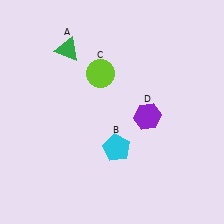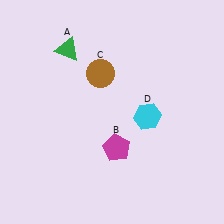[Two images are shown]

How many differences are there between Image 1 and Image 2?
There are 3 differences between the two images.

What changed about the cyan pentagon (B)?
In Image 1, B is cyan. In Image 2, it changed to magenta.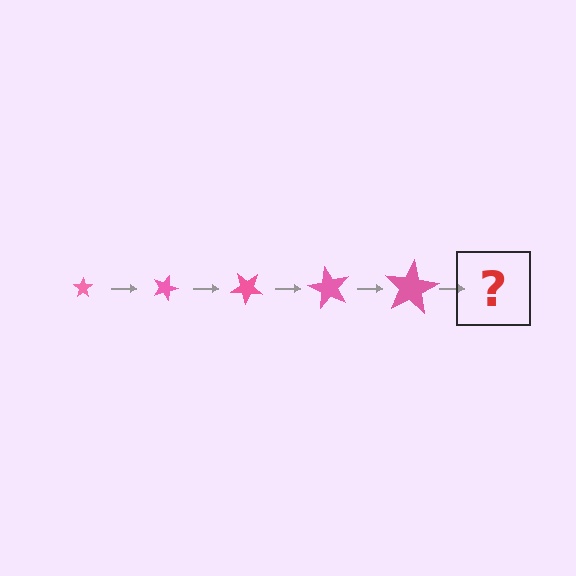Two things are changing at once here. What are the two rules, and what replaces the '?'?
The two rules are that the star grows larger each step and it rotates 20 degrees each step. The '?' should be a star, larger than the previous one and rotated 100 degrees from the start.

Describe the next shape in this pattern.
It should be a star, larger than the previous one and rotated 100 degrees from the start.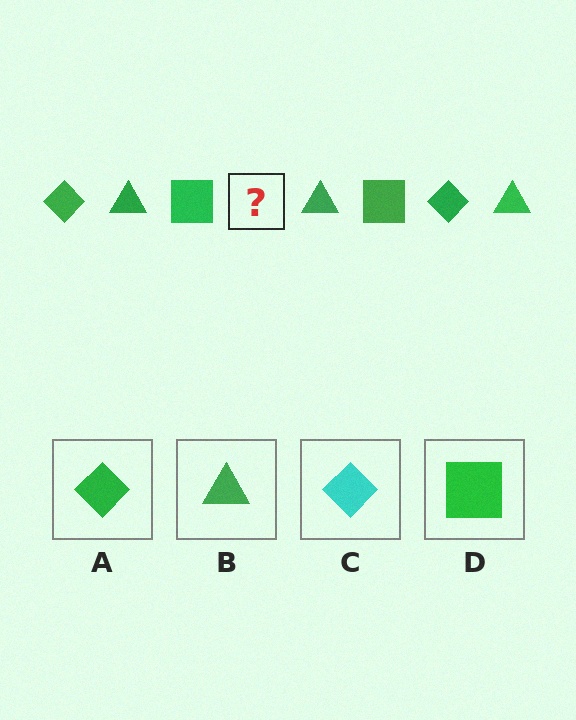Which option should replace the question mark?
Option A.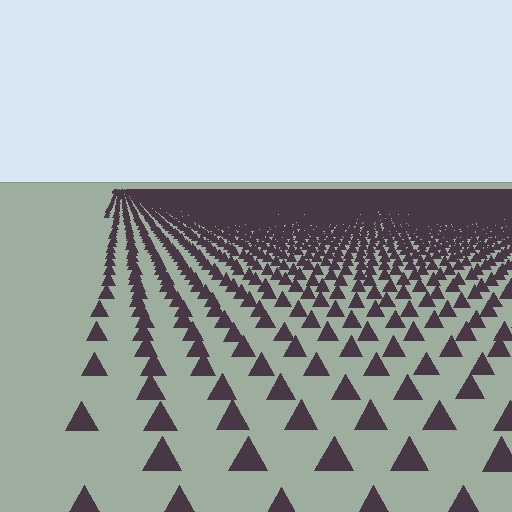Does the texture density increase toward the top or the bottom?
Density increases toward the top.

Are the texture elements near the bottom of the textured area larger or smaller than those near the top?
Larger. Near the bottom, elements are closer to the viewer and appear at a bigger on-screen size.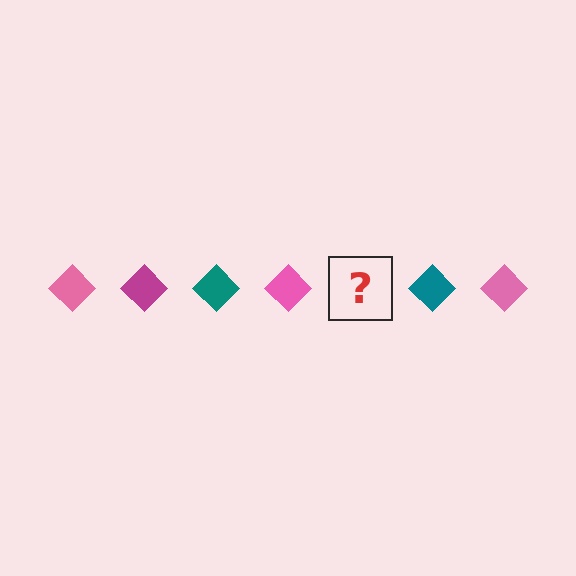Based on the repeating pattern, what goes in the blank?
The blank should be a magenta diamond.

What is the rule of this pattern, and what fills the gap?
The rule is that the pattern cycles through pink, magenta, teal diamonds. The gap should be filled with a magenta diamond.